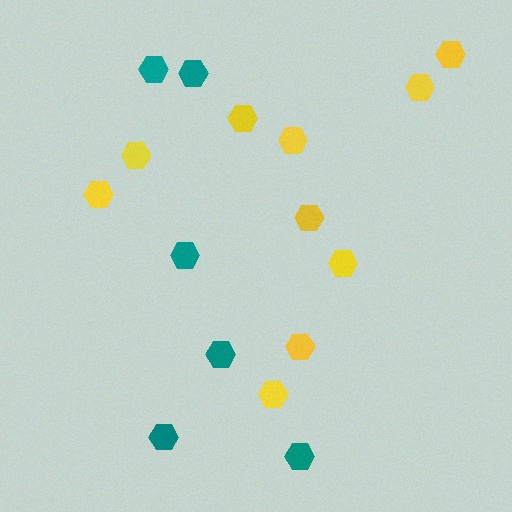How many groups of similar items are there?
There are 2 groups: one group of teal hexagons (6) and one group of yellow hexagons (10).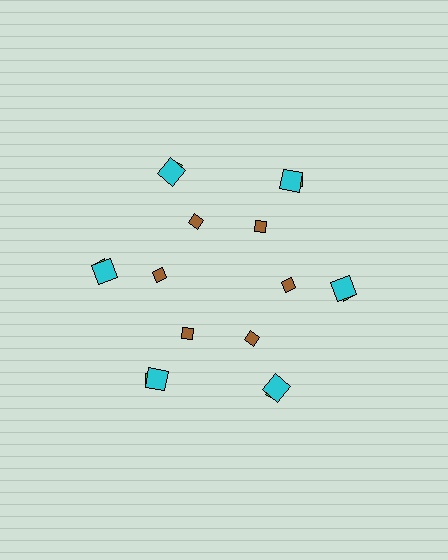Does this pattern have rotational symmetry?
Yes, this pattern has 6-fold rotational symmetry. It looks the same after rotating 60 degrees around the center.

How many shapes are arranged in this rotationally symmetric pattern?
There are 18 shapes, arranged in 6 groups of 3.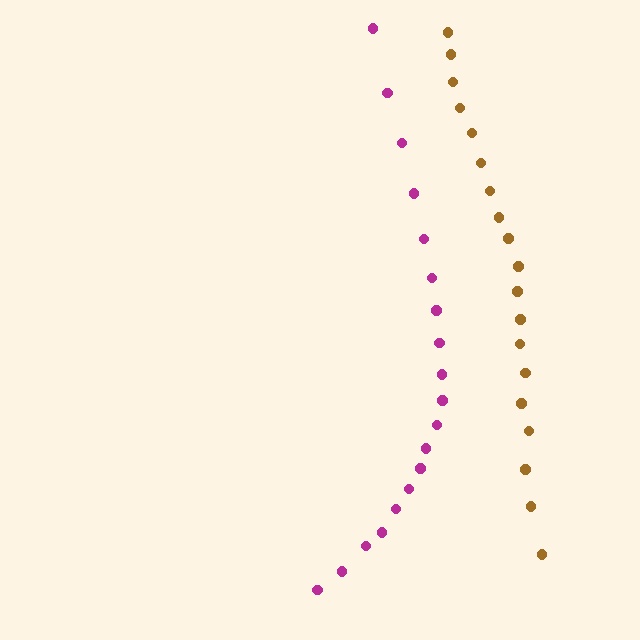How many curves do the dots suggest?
There are 2 distinct paths.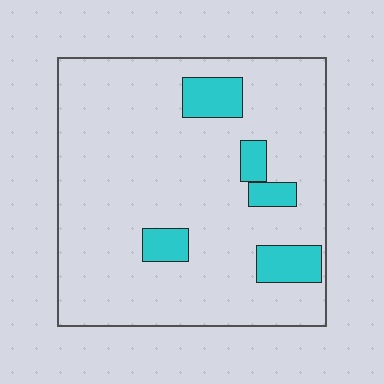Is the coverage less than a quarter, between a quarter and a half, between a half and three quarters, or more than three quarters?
Less than a quarter.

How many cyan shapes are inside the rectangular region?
5.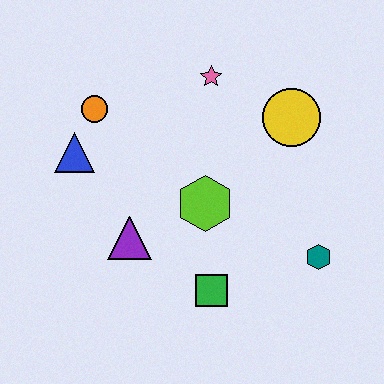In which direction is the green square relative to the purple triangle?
The green square is to the right of the purple triangle.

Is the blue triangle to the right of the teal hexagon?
No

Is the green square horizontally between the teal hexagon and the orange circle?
Yes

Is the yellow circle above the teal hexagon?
Yes